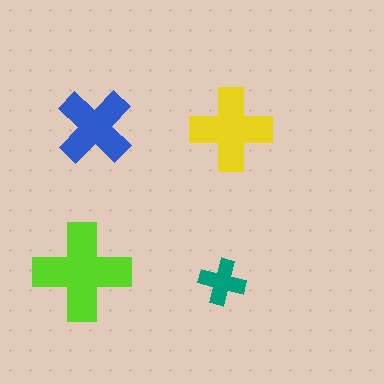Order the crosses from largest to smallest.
the lime one, the yellow one, the blue one, the teal one.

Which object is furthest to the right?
The yellow cross is rightmost.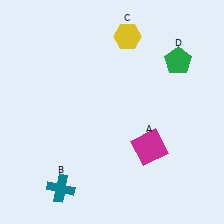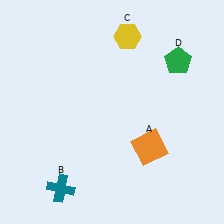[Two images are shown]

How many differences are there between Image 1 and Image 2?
There is 1 difference between the two images.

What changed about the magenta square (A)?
In Image 1, A is magenta. In Image 2, it changed to orange.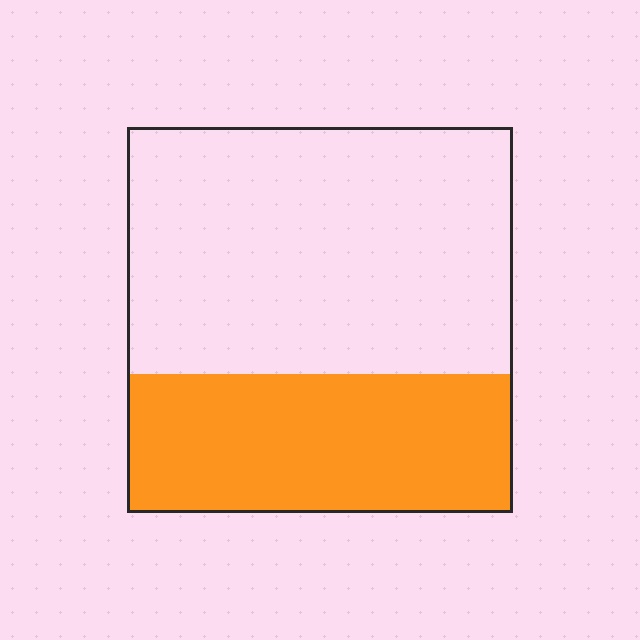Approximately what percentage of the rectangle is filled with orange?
Approximately 35%.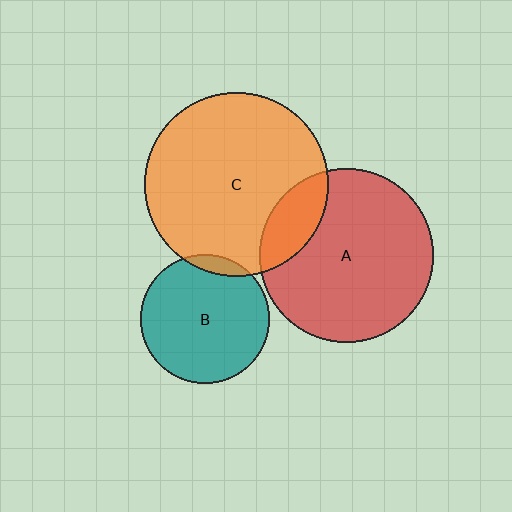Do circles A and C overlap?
Yes.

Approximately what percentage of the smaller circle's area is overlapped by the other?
Approximately 15%.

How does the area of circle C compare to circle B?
Approximately 2.1 times.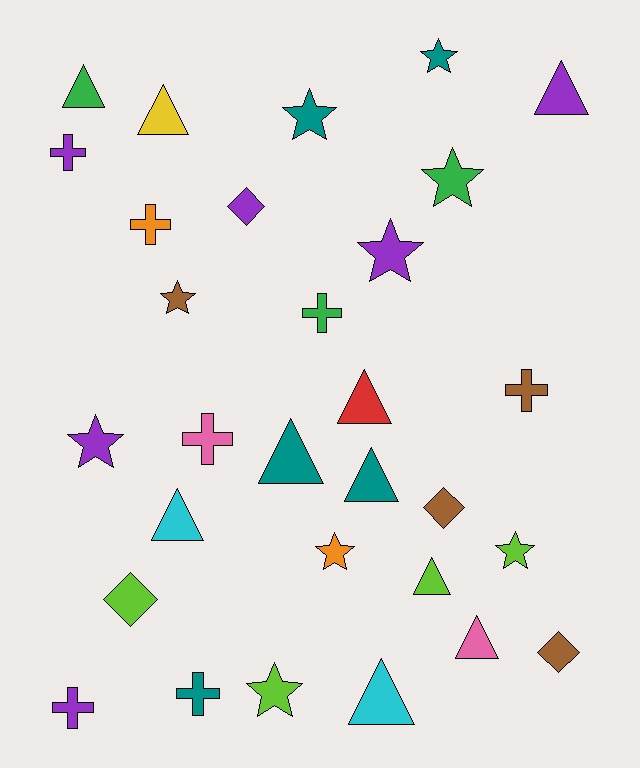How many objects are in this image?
There are 30 objects.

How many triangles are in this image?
There are 10 triangles.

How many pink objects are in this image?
There are 2 pink objects.